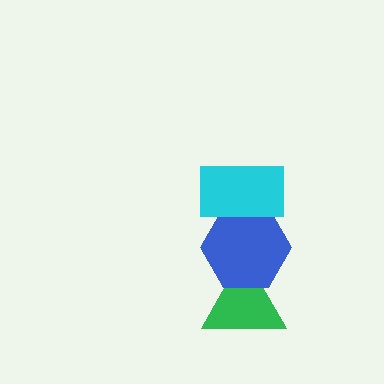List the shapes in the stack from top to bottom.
From top to bottom: the cyan rectangle, the blue hexagon, the green triangle.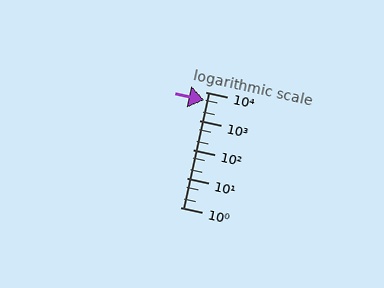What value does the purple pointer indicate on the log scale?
The pointer indicates approximately 5300.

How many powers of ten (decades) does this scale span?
The scale spans 4 decades, from 1 to 10000.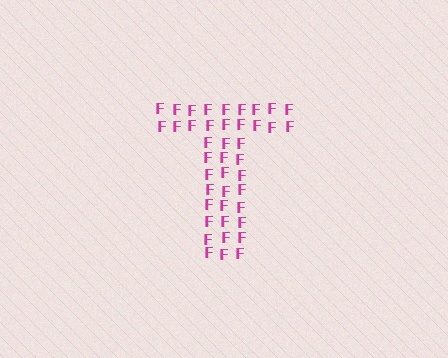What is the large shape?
The large shape is the letter T.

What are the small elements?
The small elements are letter F's.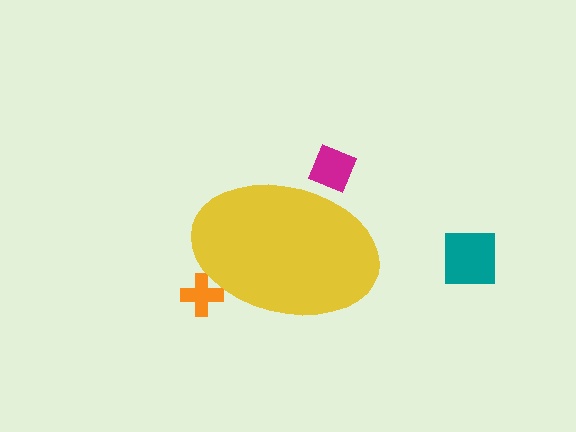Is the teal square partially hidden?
No, the teal square is fully visible.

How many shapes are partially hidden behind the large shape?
2 shapes are partially hidden.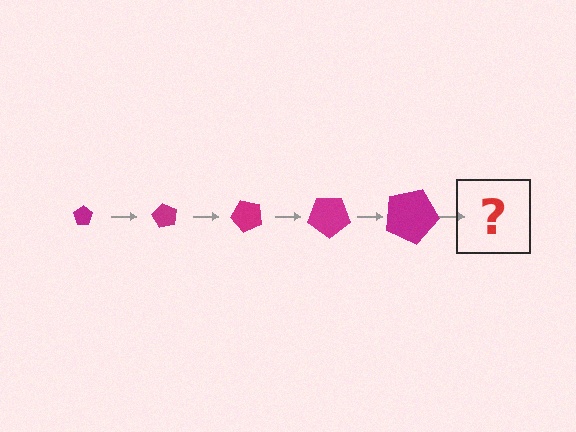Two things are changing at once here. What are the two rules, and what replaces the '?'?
The two rules are that the pentagon grows larger each step and it rotates 60 degrees each step. The '?' should be a pentagon, larger than the previous one and rotated 300 degrees from the start.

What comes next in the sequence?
The next element should be a pentagon, larger than the previous one and rotated 300 degrees from the start.